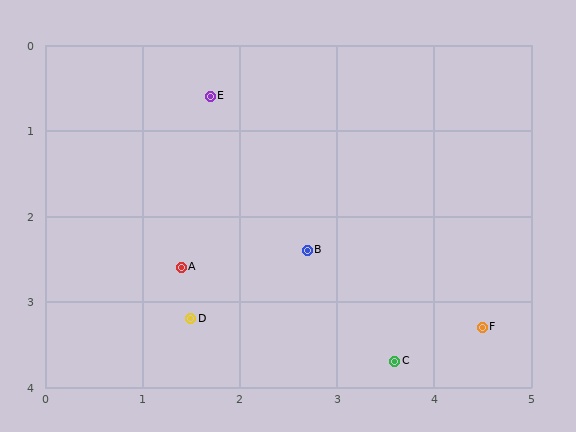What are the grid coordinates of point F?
Point F is at approximately (4.5, 3.3).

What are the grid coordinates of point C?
Point C is at approximately (3.6, 3.7).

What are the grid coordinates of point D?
Point D is at approximately (1.5, 3.2).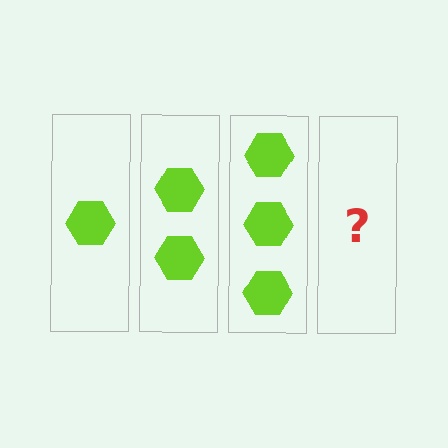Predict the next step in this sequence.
The next step is 4 hexagons.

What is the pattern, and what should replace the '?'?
The pattern is that each step adds one more hexagon. The '?' should be 4 hexagons.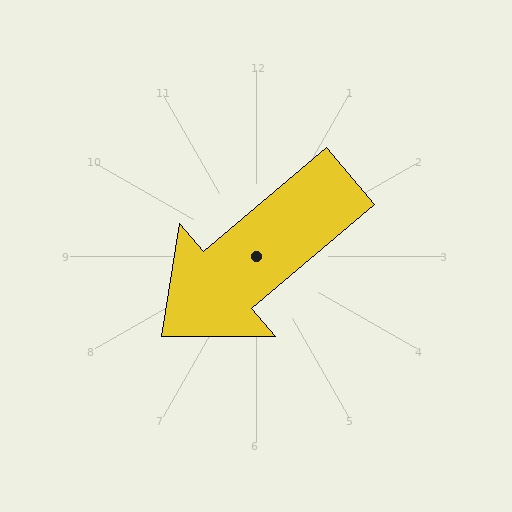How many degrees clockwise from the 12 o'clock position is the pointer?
Approximately 230 degrees.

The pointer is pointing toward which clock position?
Roughly 8 o'clock.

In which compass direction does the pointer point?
Southwest.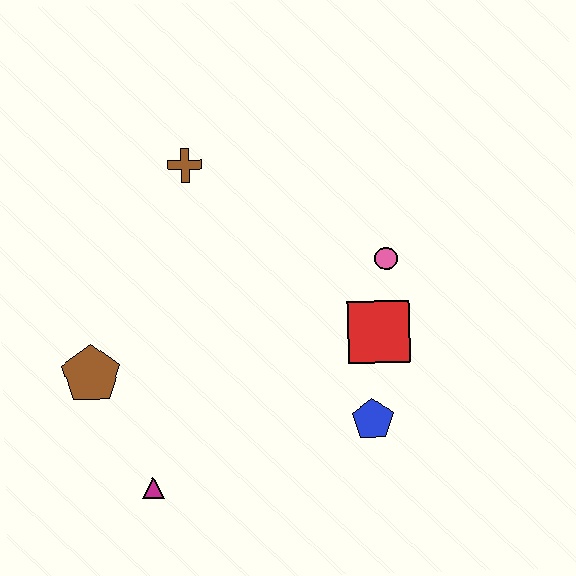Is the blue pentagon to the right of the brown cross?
Yes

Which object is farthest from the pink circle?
The magenta triangle is farthest from the pink circle.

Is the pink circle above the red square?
Yes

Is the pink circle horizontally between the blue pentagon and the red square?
No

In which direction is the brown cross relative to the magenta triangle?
The brown cross is above the magenta triangle.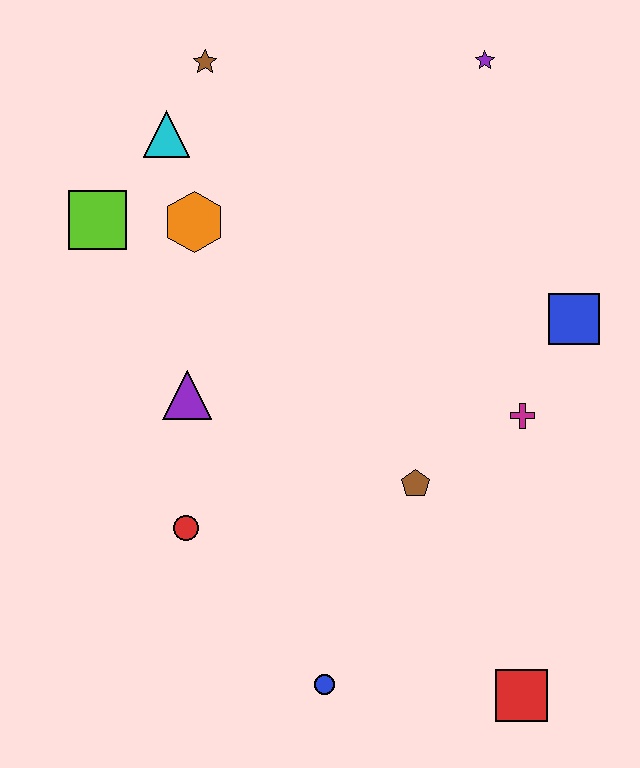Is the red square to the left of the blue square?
Yes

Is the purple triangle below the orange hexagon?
Yes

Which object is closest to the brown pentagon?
The magenta cross is closest to the brown pentagon.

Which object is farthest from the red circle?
The purple star is farthest from the red circle.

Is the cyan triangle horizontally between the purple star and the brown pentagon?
No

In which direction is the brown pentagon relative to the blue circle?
The brown pentagon is above the blue circle.